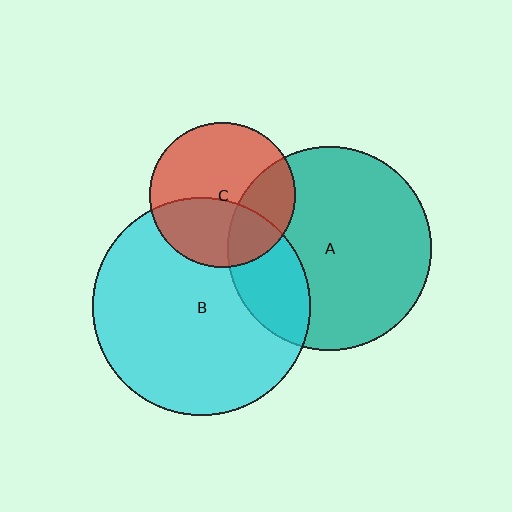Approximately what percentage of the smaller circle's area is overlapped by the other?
Approximately 30%.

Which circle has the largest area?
Circle B (cyan).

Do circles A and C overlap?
Yes.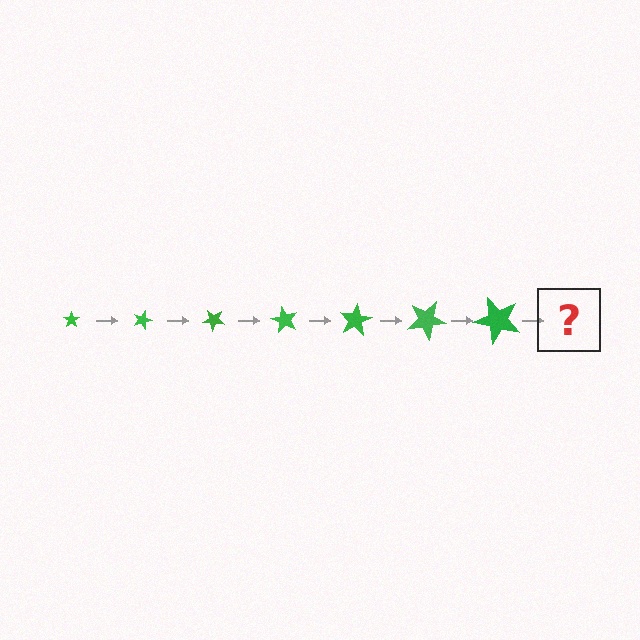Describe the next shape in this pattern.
It should be a star, larger than the previous one and rotated 140 degrees from the start.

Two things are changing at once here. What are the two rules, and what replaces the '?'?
The two rules are that the star grows larger each step and it rotates 20 degrees each step. The '?' should be a star, larger than the previous one and rotated 140 degrees from the start.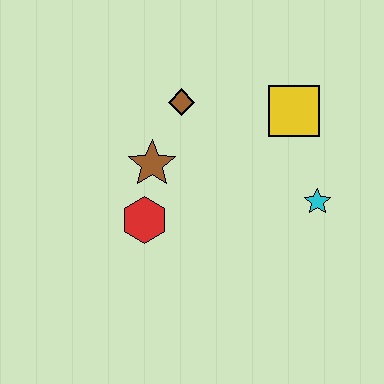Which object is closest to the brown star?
The red hexagon is closest to the brown star.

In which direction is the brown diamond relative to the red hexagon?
The brown diamond is above the red hexagon.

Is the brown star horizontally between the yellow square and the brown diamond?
No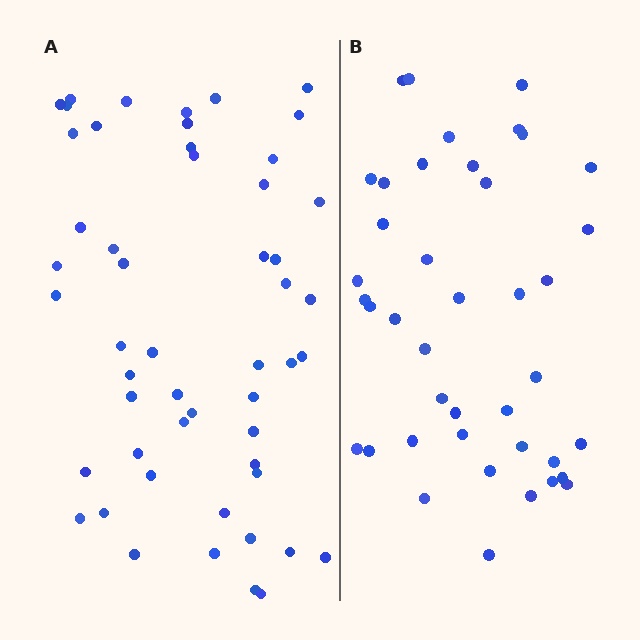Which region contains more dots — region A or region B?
Region A (the left region) has more dots.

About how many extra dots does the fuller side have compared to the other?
Region A has roughly 12 or so more dots than region B.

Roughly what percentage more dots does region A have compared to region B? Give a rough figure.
About 25% more.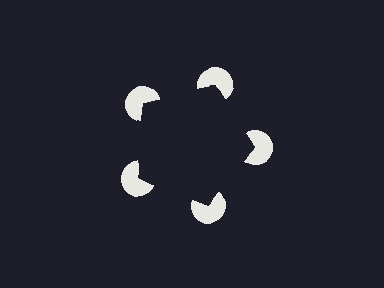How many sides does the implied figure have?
5 sides.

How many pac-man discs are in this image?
There are 5 — one at each vertex of the illusory pentagon.